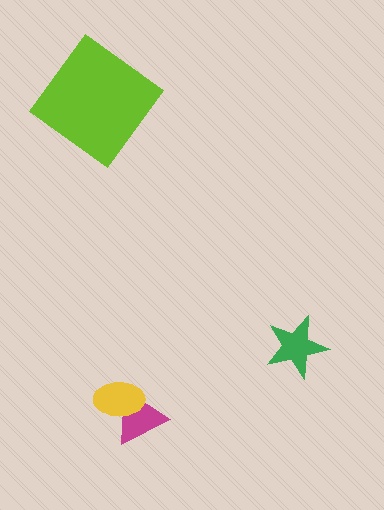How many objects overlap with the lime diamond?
0 objects overlap with the lime diamond.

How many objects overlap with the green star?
0 objects overlap with the green star.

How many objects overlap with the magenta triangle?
1 object overlaps with the magenta triangle.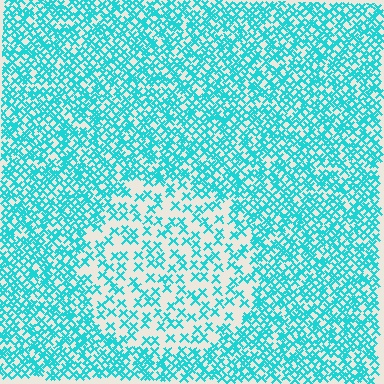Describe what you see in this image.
The image contains small cyan elements arranged at two different densities. A circle-shaped region is visible where the elements are less densely packed than the surrounding area.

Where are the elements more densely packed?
The elements are more densely packed outside the circle boundary.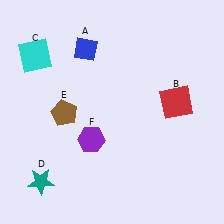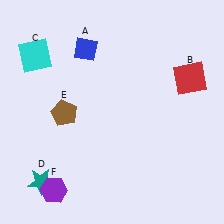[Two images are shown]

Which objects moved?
The objects that moved are: the red square (B), the purple hexagon (F).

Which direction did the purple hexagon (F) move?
The purple hexagon (F) moved down.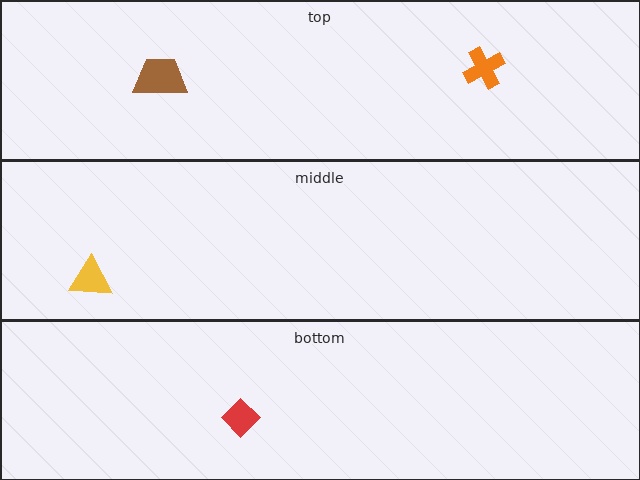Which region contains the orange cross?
The top region.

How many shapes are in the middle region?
1.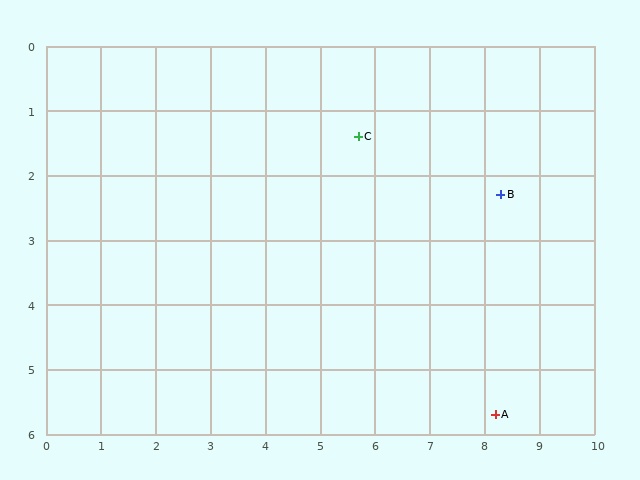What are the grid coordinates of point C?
Point C is at approximately (5.7, 1.4).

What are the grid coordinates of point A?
Point A is at approximately (8.2, 5.7).